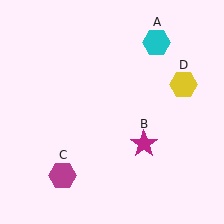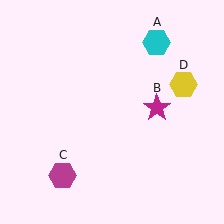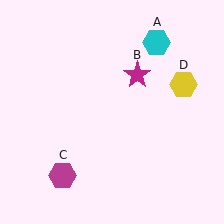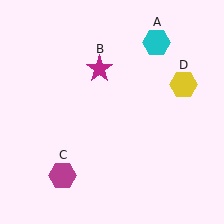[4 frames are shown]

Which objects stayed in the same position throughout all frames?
Cyan hexagon (object A) and magenta hexagon (object C) and yellow hexagon (object D) remained stationary.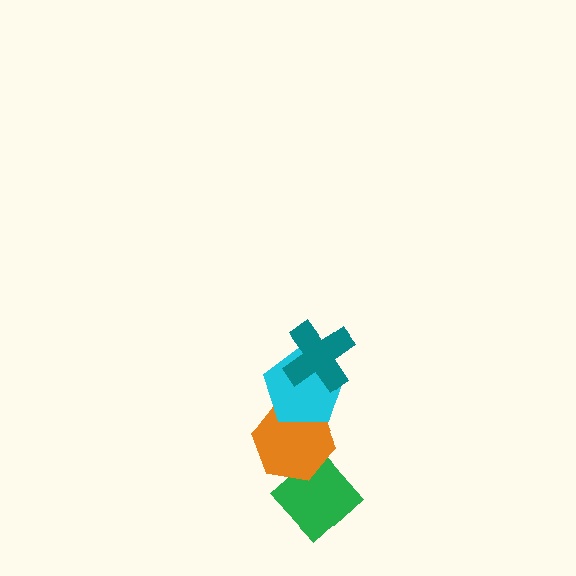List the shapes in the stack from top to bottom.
From top to bottom: the teal cross, the cyan pentagon, the orange hexagon, the green diamond.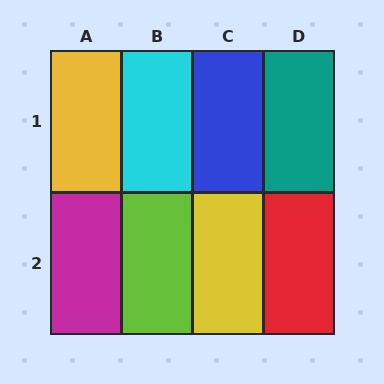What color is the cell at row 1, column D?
Teal.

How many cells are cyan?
1 cell is cyan.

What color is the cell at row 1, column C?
Blue.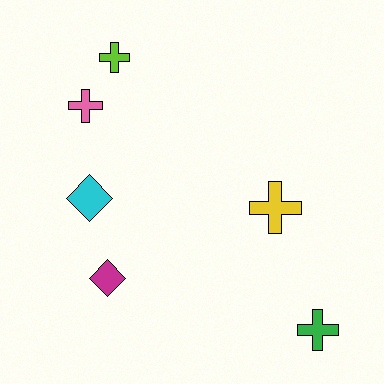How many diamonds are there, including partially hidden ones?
There are 2 diamonds.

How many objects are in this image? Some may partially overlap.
There are 6 objects.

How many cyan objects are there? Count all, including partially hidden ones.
There is 1 cyan object.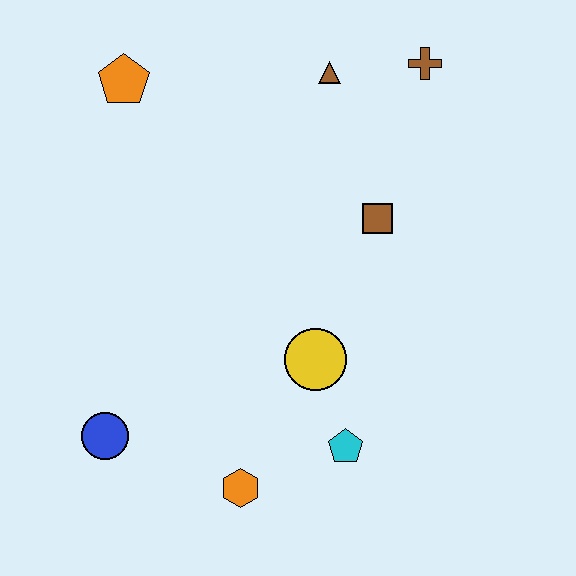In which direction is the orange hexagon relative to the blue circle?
The orange hexagon is to the right of the blue circle.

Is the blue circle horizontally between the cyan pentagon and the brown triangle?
No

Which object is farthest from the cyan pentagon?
The orange pentagon is farthest from the cyan pentagon.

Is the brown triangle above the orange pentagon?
Yes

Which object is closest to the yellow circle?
The cyan pentagon is closest to the yellow circle.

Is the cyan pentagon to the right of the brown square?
No